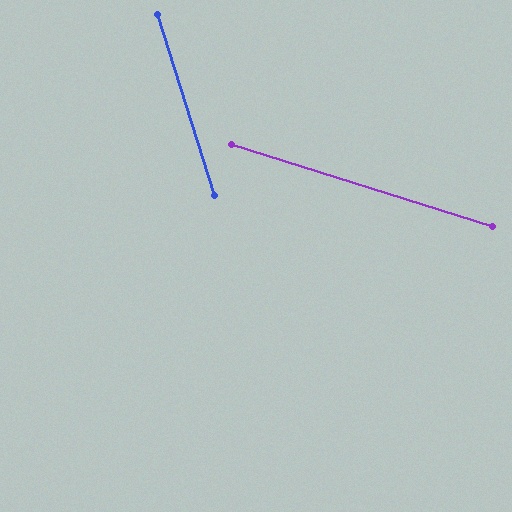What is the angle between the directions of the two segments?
Approximately 55 degrees.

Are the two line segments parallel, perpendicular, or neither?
Neither parallel nor perpendicular — they differ by about 55°.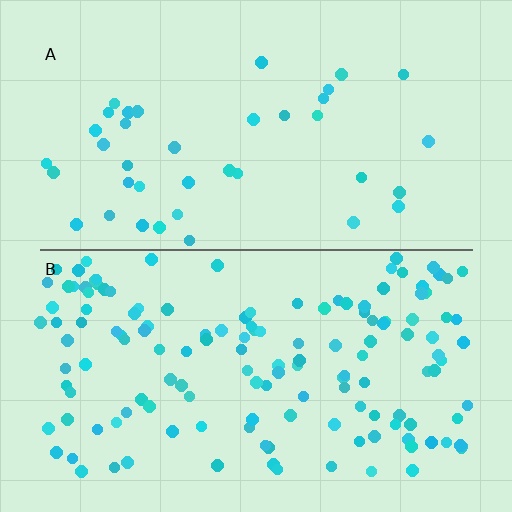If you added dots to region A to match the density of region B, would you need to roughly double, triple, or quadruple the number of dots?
Approximately quadruple.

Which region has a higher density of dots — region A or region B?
B (the bottom).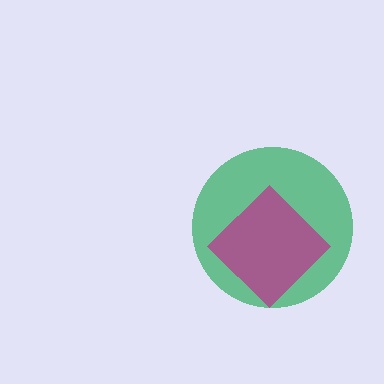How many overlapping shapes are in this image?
There are 2 overlapping shapes in the image.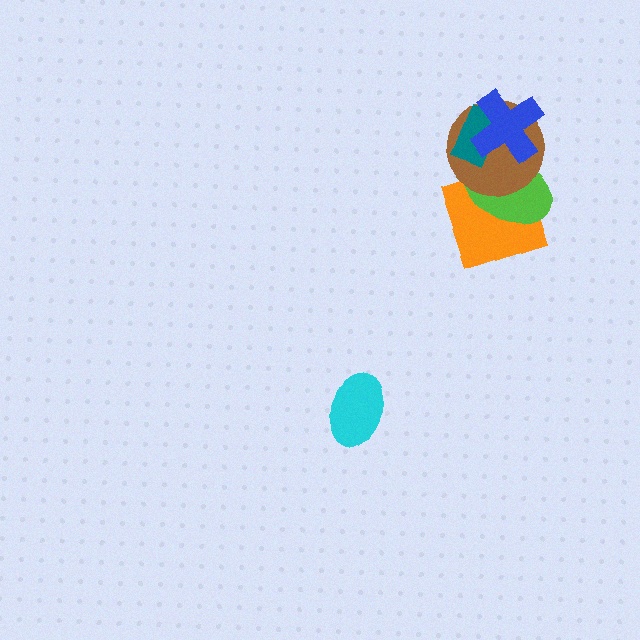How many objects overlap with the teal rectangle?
3 objects overlap with the teal rectangle.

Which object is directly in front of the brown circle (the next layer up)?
The teal rectangle is directly in front of the brown circle.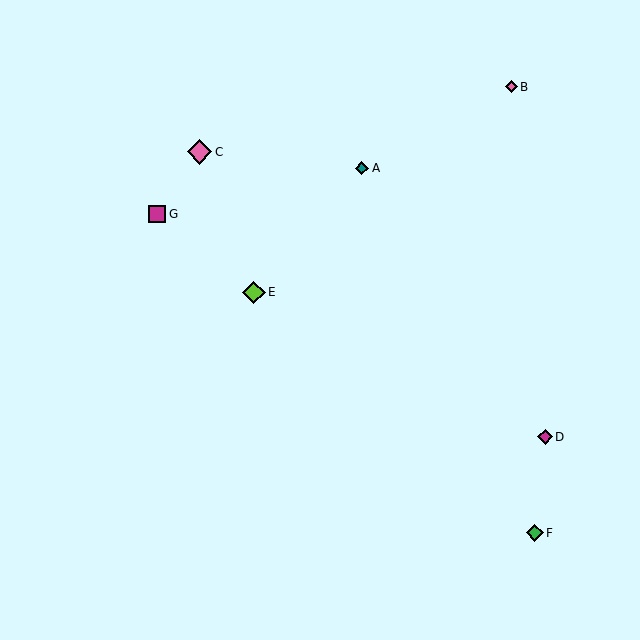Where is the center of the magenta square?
The center of the magenta square is at (157, 214).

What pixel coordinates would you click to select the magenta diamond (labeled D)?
Click at (545, 437) to select the magenta diamond D.